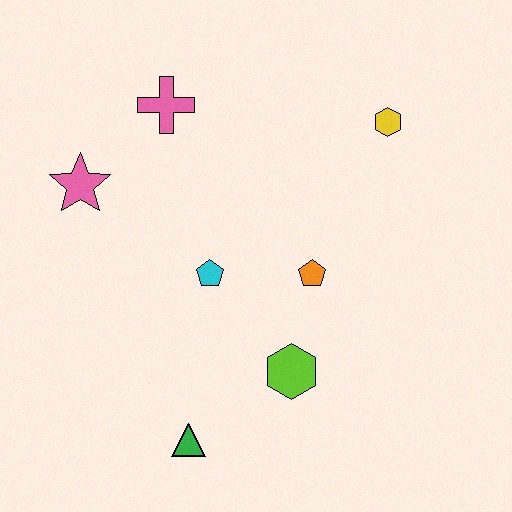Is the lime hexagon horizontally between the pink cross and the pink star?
No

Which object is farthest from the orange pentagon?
The pink star is farthest from the orange pentagon.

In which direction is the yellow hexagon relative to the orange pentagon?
The yellow hexagon is above the orange pentagon.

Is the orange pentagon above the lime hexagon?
Yes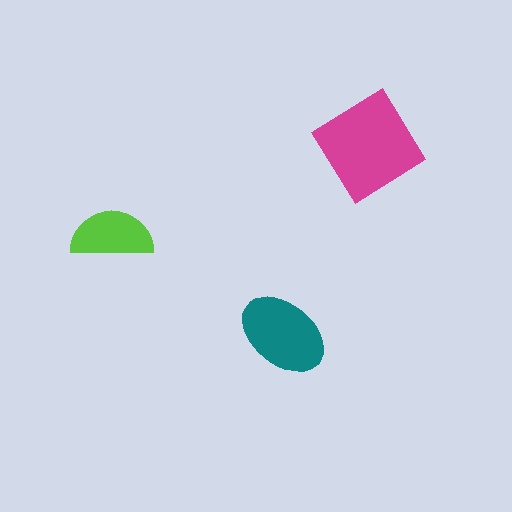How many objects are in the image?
There are 3 objects in the image.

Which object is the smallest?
The lime semicircle.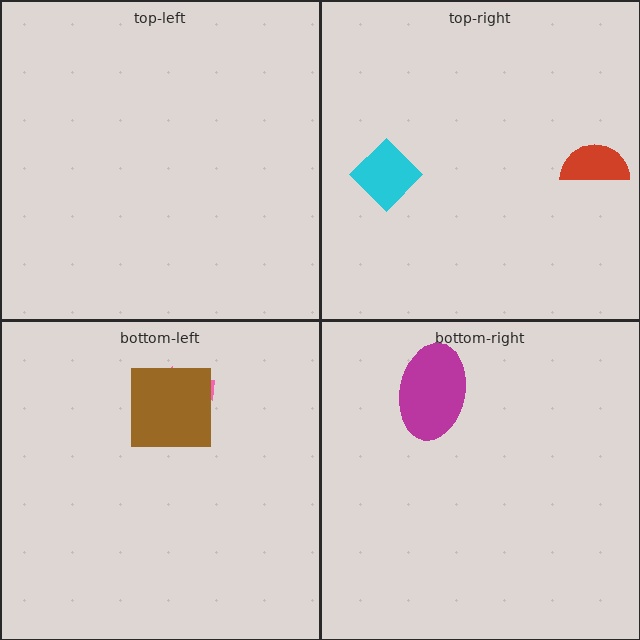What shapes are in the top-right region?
The red semicircle, the cyan diamond.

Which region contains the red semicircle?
The top-right region.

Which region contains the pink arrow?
The bottom-left region.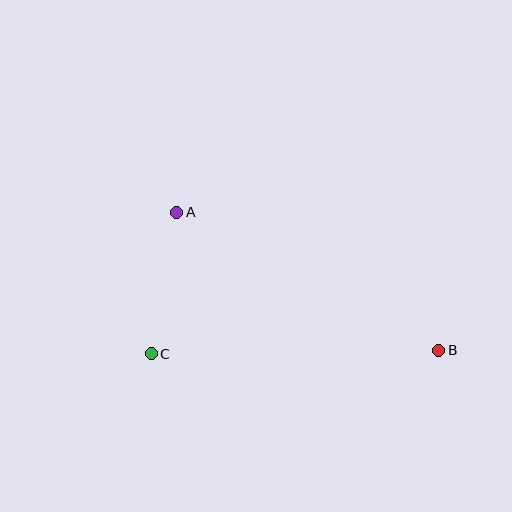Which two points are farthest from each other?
Points A and B are farthest from each other.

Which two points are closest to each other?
Points A and C are closest to each other.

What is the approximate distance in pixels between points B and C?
The distance between B and C is approximately 287 pixels.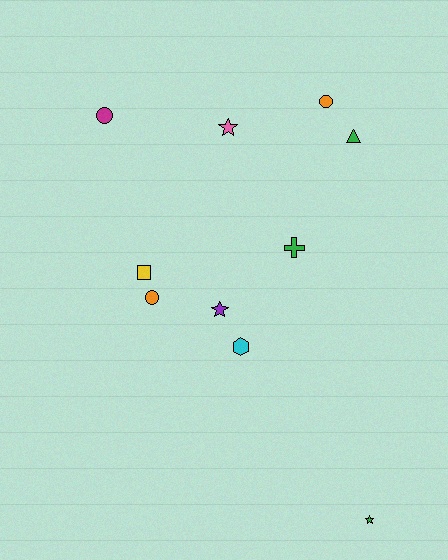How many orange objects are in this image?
There are 2 orange objects.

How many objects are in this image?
There are 10 objects.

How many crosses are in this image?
There is 1 cross.